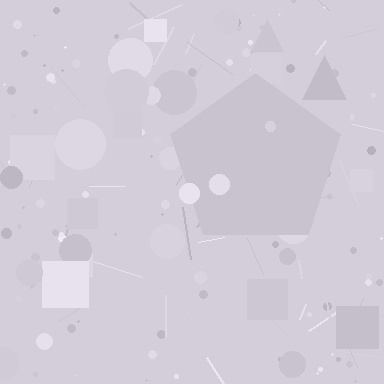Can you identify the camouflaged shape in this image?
The camouflaged shape is a pentagon.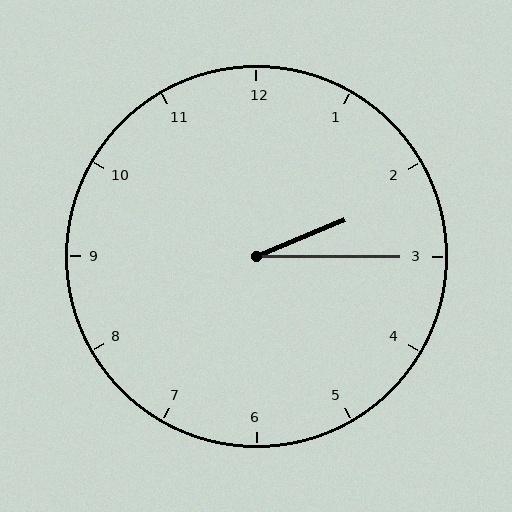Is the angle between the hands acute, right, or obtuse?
It is acute.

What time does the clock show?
2:15.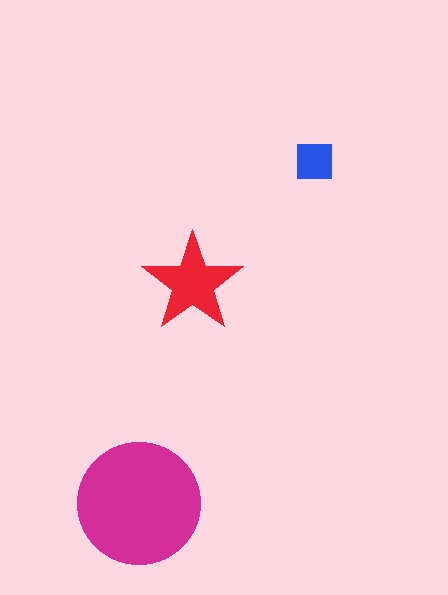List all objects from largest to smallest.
The magenta circle, the red star, the blue square.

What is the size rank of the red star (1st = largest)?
2nd.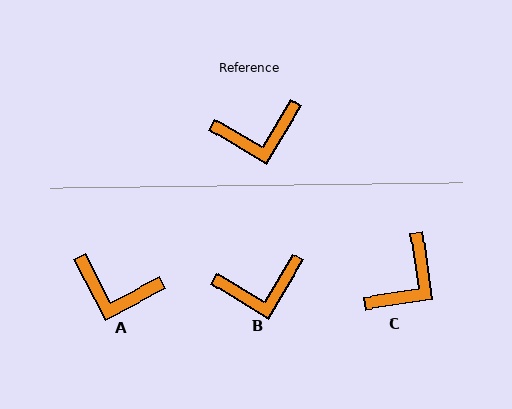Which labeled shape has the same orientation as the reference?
B.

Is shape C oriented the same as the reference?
No, it is off by about 40 degrees.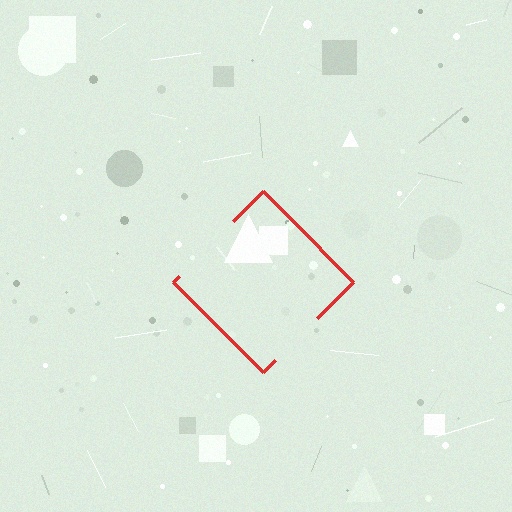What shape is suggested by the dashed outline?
The dashed outline suggests a diamond.